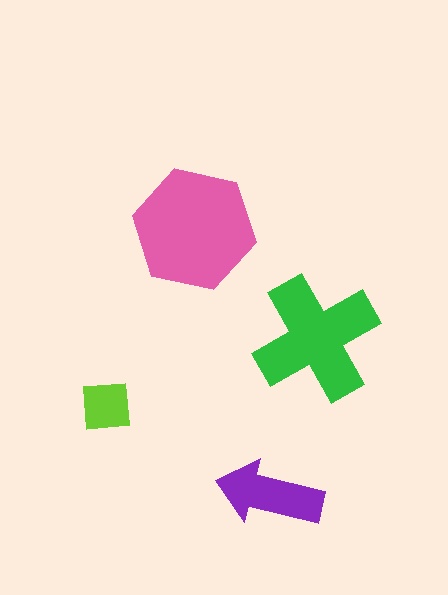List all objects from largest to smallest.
The pink hexagon, the green cross, the purple arrow, the lime square.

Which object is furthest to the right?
The green cross is rightmost.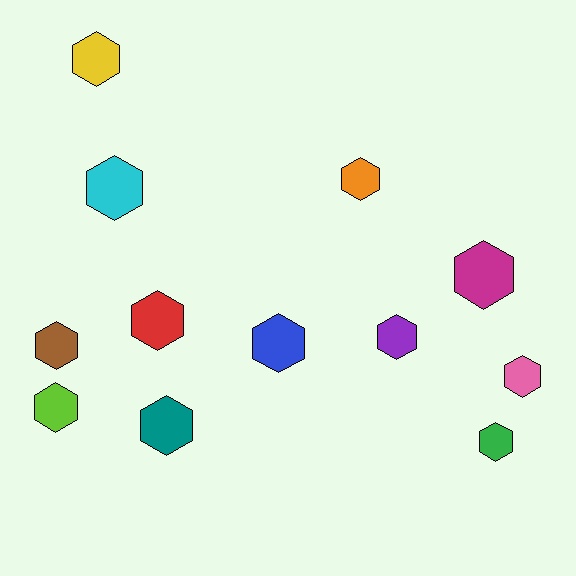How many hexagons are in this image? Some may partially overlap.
There are 12 hexagons.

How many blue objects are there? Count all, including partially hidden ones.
There is 1 blue object.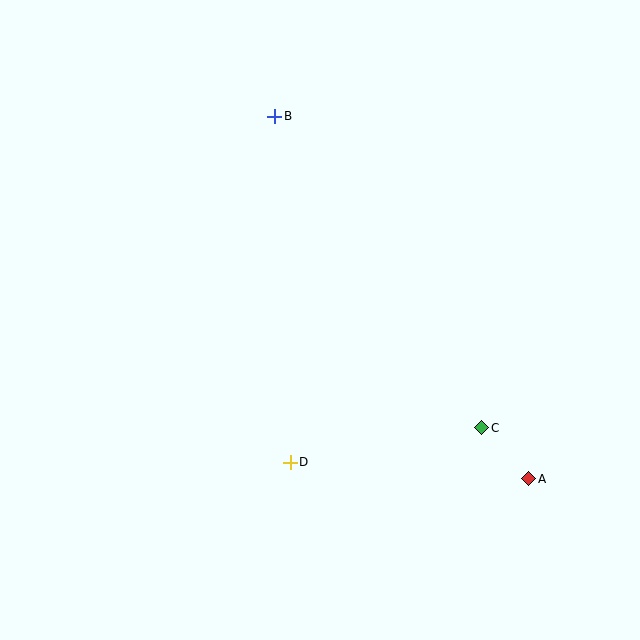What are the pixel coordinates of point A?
Point A is at (529, 479).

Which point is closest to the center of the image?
Point D at (290, 462) is closest to the center.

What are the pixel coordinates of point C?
Point C is at (482, 428).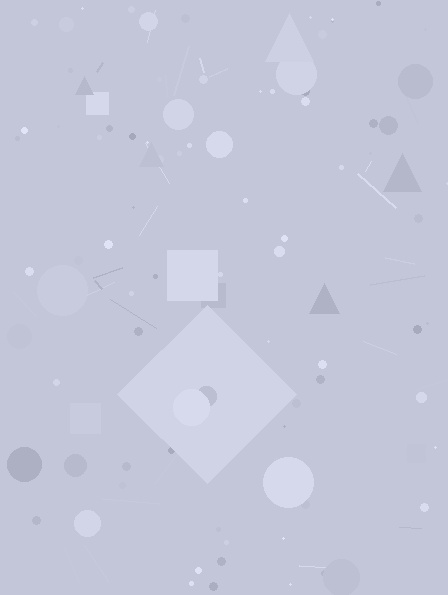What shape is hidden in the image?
A diamond is hidden in the image.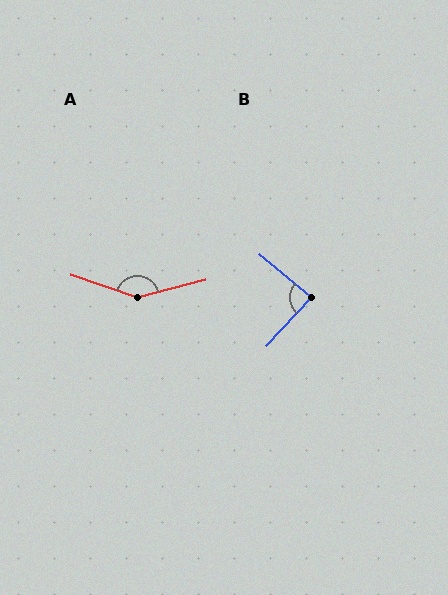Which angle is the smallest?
B, at approximately 87 degrees.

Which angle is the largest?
A, at approximately 146 degrees.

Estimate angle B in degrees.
Approximately 87 degrees.